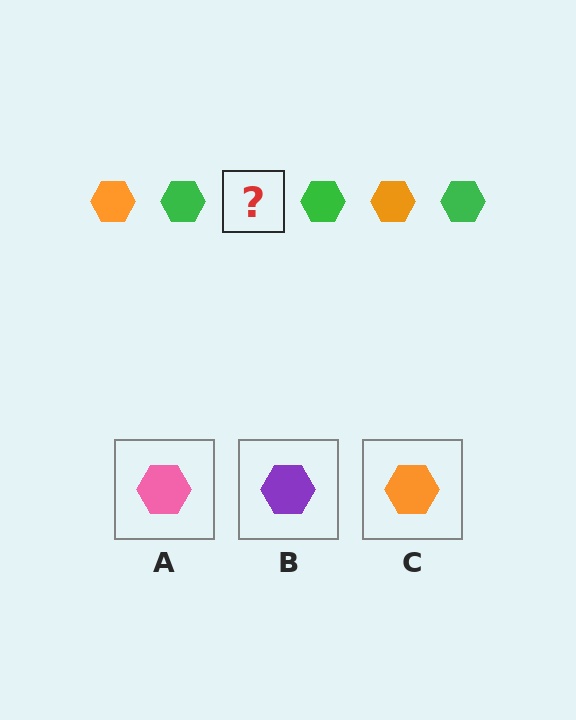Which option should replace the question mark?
Option C.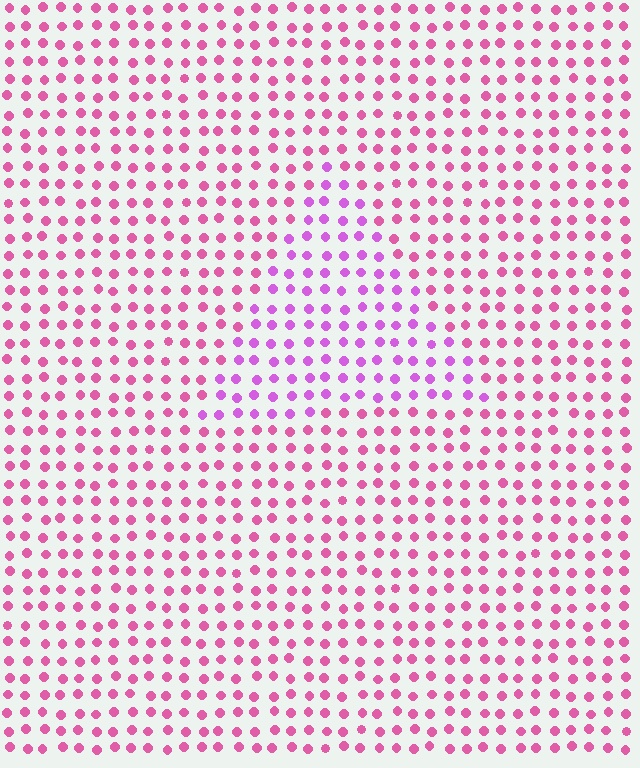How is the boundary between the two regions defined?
The boundary is defined purely by a slight shift in hue (about 32 degrees). Spacing, size, and orientation are identical on both sides.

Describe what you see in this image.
The image is filled with small pink elements in a uniform arrangement. A triangle-shaped region is visible where the elements are tinted to a slightly different hue, forming a subtle color boundary.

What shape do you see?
I see a triangle.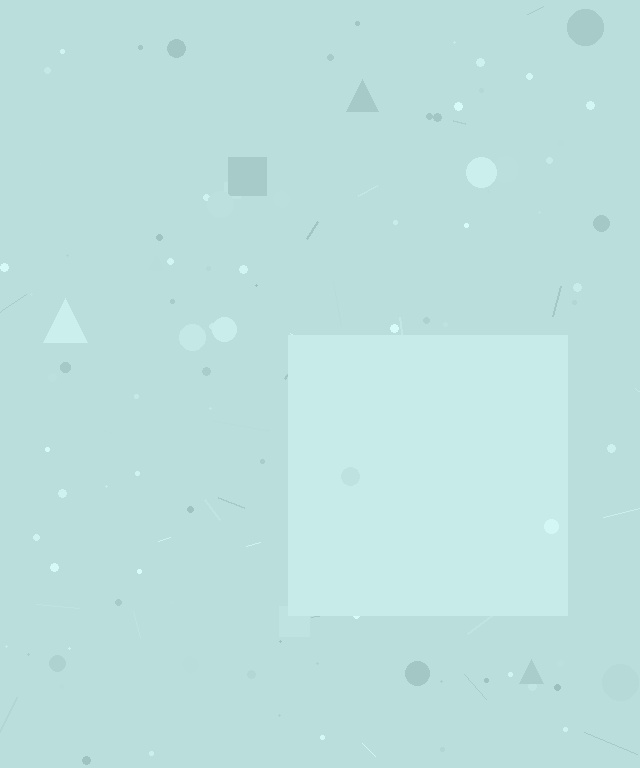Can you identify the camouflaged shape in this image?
The camouflaged shape is a square.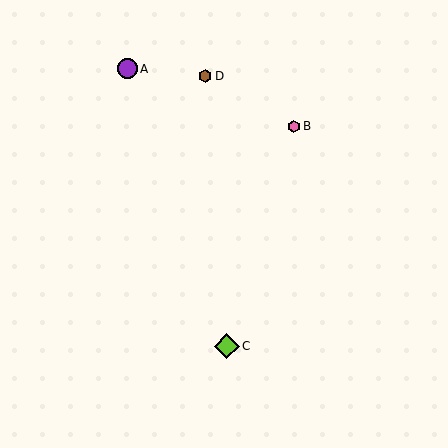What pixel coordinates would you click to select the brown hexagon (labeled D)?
Click at (205, 76) to select the brown hexagon D.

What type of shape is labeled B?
Shape B is a pink hexagon.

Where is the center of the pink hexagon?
The center of the pink hexagon is at (294, 127).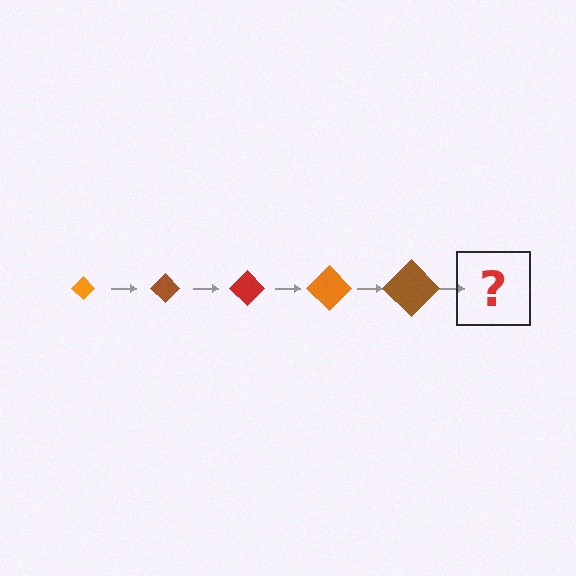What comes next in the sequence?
The next element should be a red diamond, larger than the previous one.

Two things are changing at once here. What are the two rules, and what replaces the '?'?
The two rules are that the diamond grows larger each step and the color cycles through orange, brown, and red. The '?' should be a red diamond, larger than the previous one.